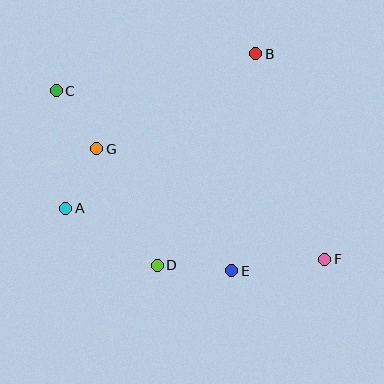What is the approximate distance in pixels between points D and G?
The distance between D and G is approximately 131 pixels.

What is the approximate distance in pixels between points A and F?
The distance between A and F is approximately 264 pixels.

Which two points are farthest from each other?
Points C and F are farthest from each other.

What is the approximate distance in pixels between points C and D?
The distance between C and D is approximately 202 pixels.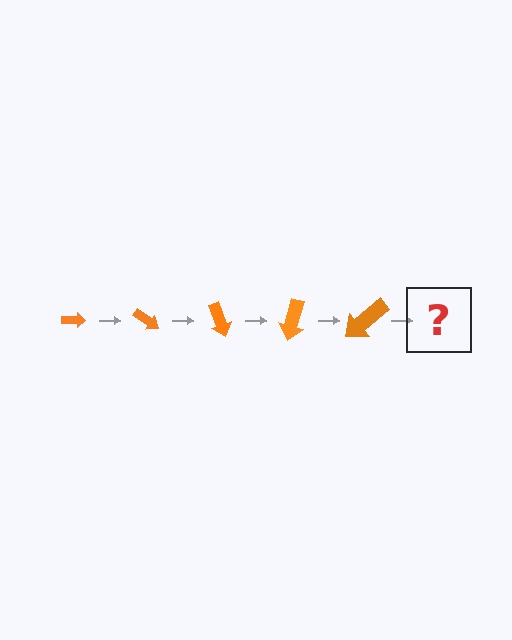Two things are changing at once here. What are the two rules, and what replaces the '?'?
The two rules are that the arrow grows larger each step and it rotates 35 degrees each step. The '?' should be an arrow, larger than the previous one and rotated 175 degrees from the start.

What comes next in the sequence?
The next element should be an arrow, larger than the previous one and rotated 175 degrees from the start.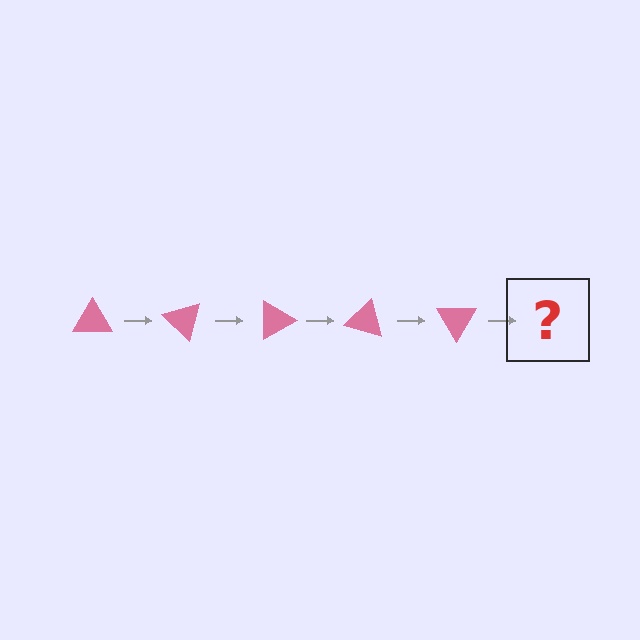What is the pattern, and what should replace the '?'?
The pattern is that the triangle rotates 45 degrees each step. The '?' should be a pink triangle rotated 225 degrees.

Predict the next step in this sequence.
The next step is a pink triangle rotated 225 degrees.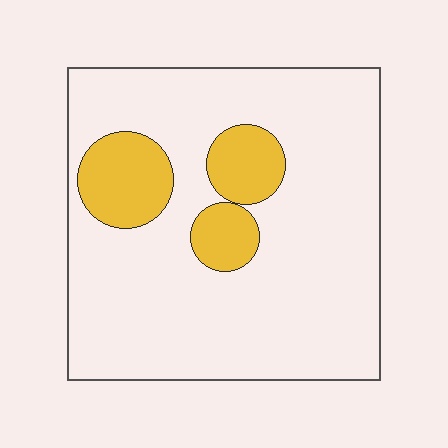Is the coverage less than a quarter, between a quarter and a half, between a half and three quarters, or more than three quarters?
Less than a quarter.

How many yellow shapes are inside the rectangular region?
3.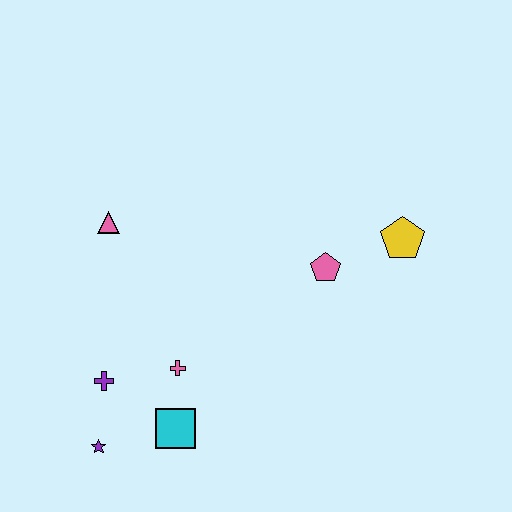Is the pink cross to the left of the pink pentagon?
Yes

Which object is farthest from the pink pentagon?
The purple star is farthest from the pink pentagon.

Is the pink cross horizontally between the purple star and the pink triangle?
No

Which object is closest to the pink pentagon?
The yellow pentagon is closest to the pink pentagon.